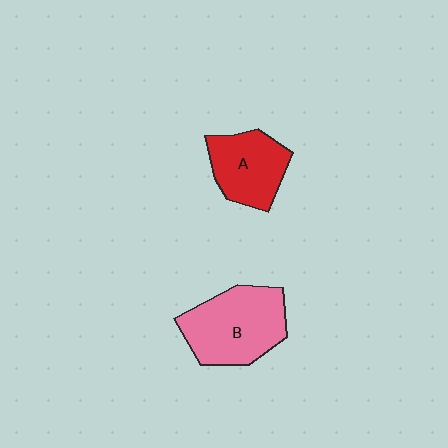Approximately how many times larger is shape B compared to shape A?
Approximately 1.4 times.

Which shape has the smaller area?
Shape A (red).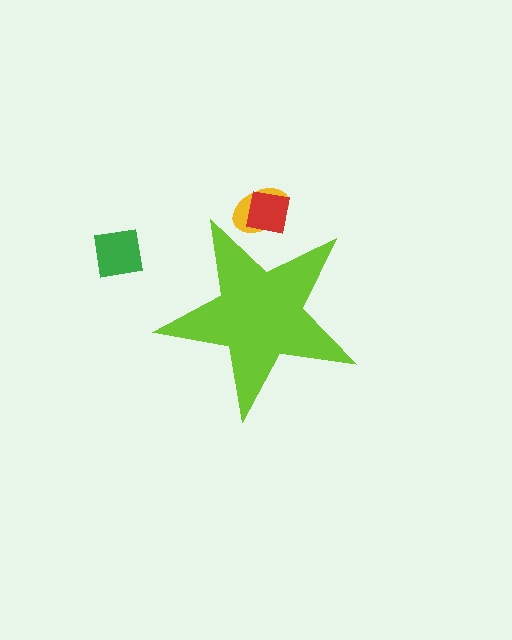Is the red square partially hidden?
Yes, the red square is partially hidden behind the lime star.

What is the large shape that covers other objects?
A lime star.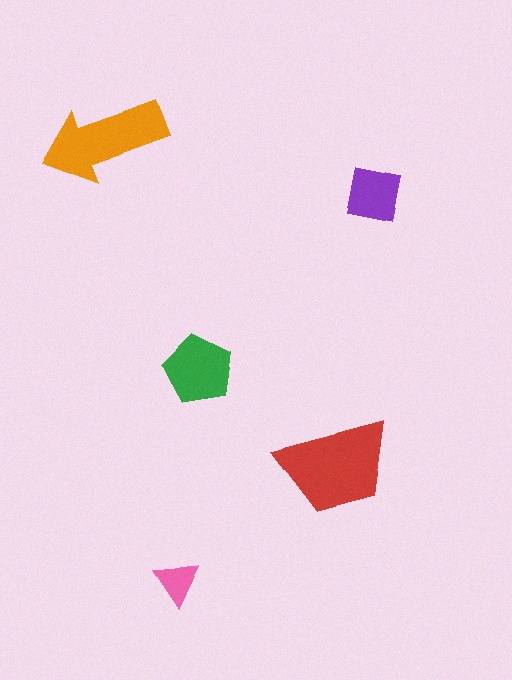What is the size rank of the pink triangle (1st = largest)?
5th.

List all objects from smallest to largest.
The pink triangle, the purple square, the green pentagon, the orange arrow, the red trapezoid.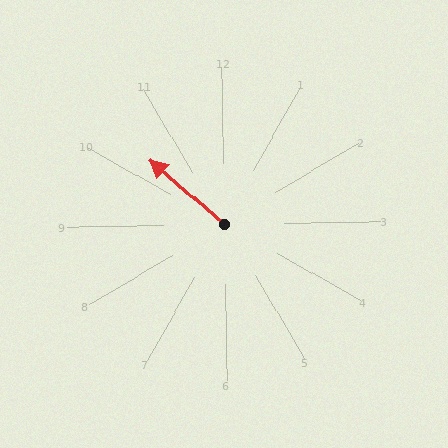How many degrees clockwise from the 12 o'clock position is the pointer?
Approximately 312 degrees.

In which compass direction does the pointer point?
Northwest.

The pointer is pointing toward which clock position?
Roughly 10 o'clock.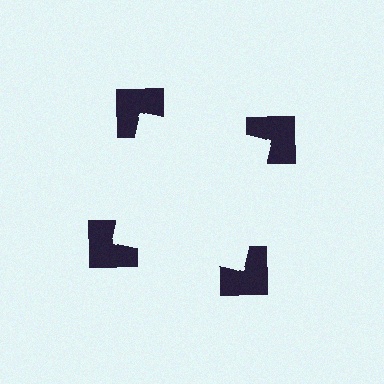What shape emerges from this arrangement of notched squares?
An illusory square — its edges are inferred from the aligned wedge cuts in the notched squares, not physically drawn.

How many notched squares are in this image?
There are 4 — one at each vertex of the illusory square.